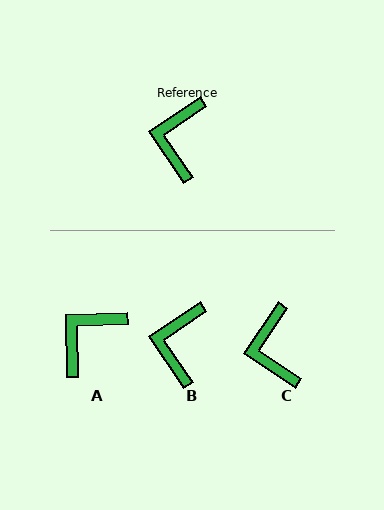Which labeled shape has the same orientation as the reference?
B.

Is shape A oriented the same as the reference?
No, it is off by about 33 degrees.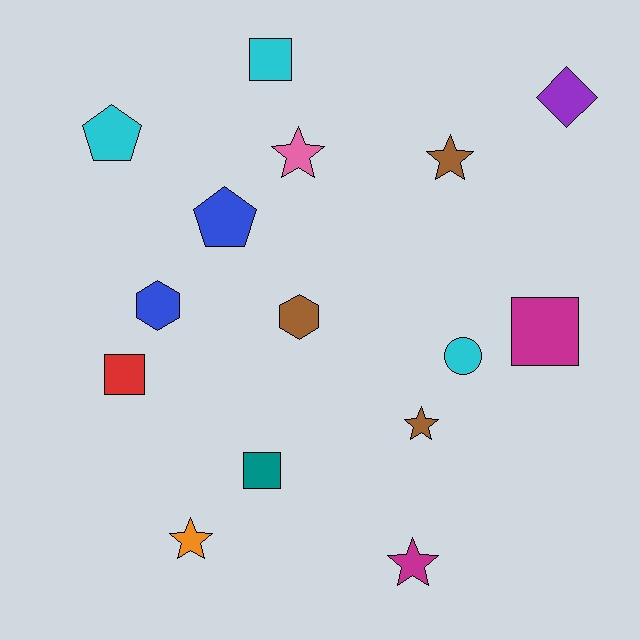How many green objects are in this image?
There are no green objects.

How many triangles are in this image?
There are no triangles.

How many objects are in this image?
There are 15 objects.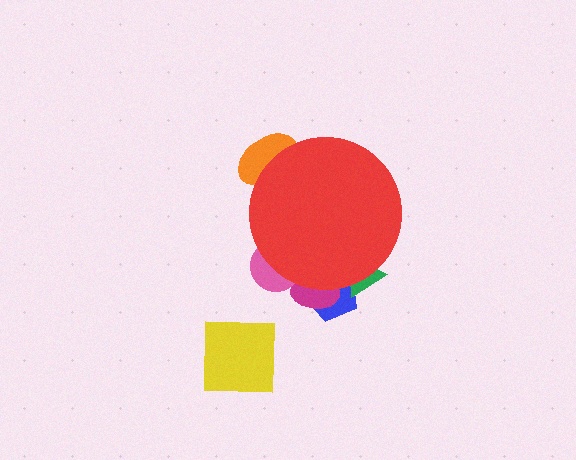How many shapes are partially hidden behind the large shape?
5 shapes are partially hidden.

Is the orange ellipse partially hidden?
Yes, the orange ellipse is partially hidden behind the red circle.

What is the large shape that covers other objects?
A red circle.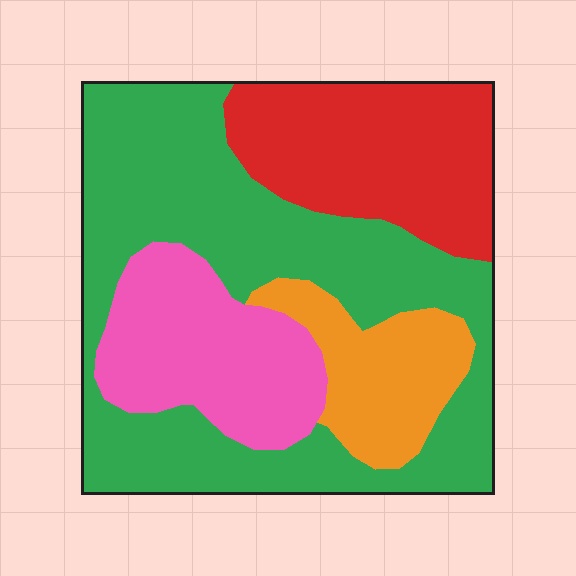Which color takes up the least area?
Orange, at roughly 10%.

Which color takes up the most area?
Green, at roughly 50%.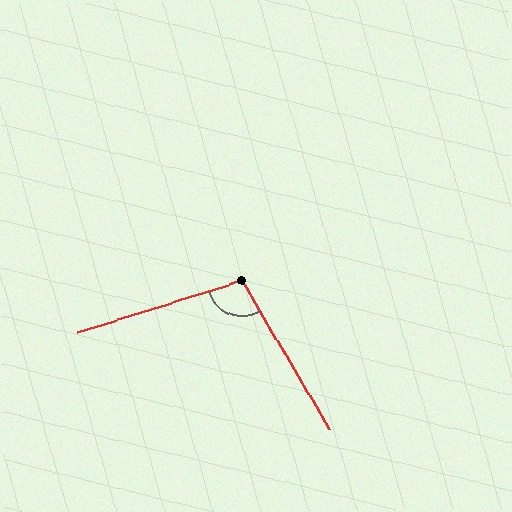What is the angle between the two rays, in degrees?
Approximately 104 degrees.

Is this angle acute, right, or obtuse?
It is obtuse.